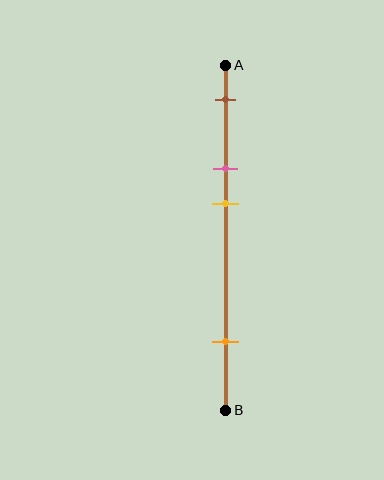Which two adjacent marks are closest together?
The pink and yellow marks are the closest adjacent pair.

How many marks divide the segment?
There are 4 marks dividing the segment.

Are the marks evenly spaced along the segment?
No, the marks are not evenly spaced.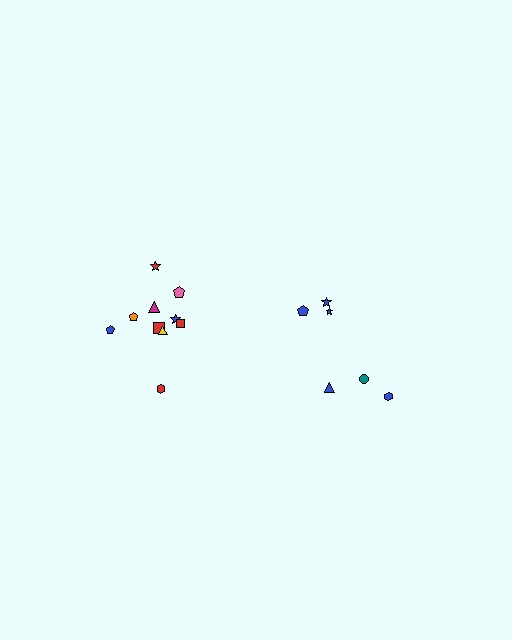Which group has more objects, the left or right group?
The left group.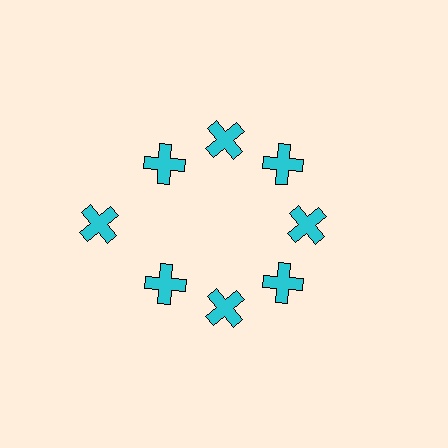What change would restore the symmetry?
The symmetry would be restored by moving it inward, back onto the ring so that all 8 crosses sit at equal angles and equal distance from the center.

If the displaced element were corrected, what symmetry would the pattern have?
It would have 8-fold rotational symmetry — the pattern would map onto itself every 45 degrees.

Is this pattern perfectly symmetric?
No. The 8 cyan crosses are arranged in a ring, but one element near the 9 o'clock position is pushed outward from the center, breaking the 8-fold rotational symmetry.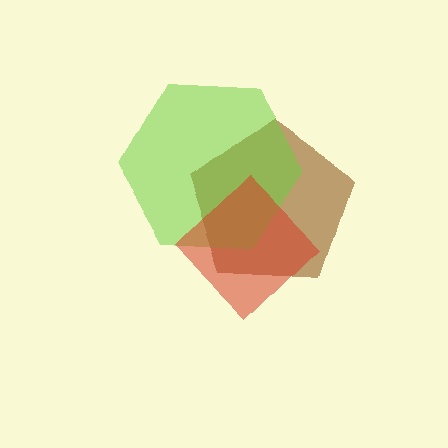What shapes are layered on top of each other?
The layered shapes are: a brown pentagon, a lime hexagon, a red diamond.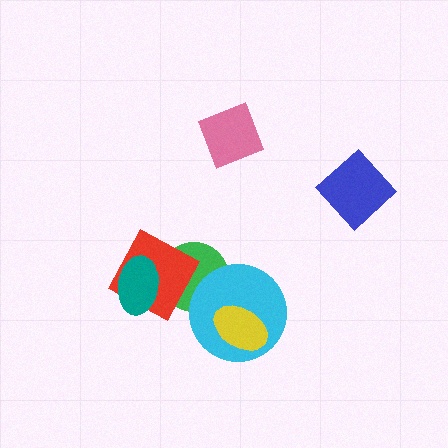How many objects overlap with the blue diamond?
0 objects overlap with the blue diamond.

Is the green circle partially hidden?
Yes, it is partially covered by another shape.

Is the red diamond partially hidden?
Yes, it is partially covered by another shape.